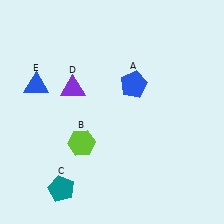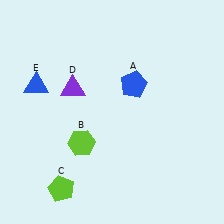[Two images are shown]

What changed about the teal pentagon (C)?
In Image 1, C is teal. In Image 2, it changed to lime.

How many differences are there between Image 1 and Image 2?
There is 1 difference between the two images.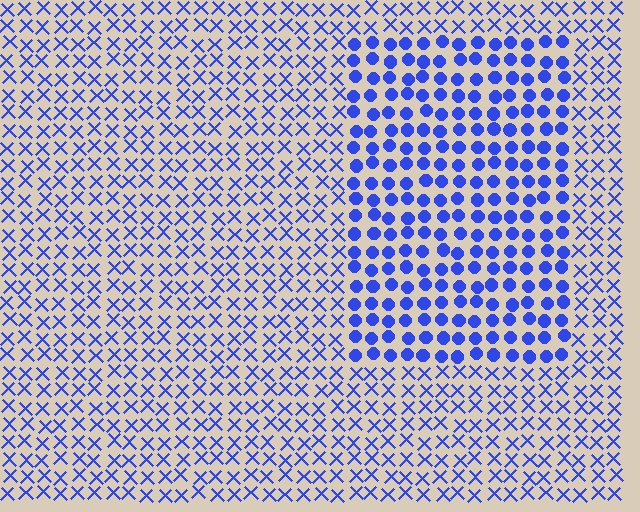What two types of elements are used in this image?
The image uses circles inside the rectangle region and X marks outside it.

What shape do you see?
I see a rectangle.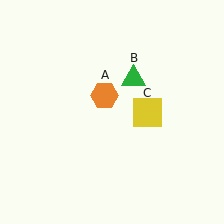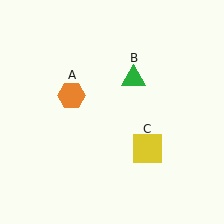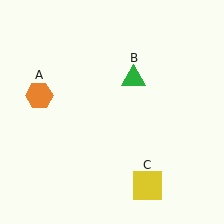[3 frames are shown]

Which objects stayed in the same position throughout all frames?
Green triangle (object B) remained stationary.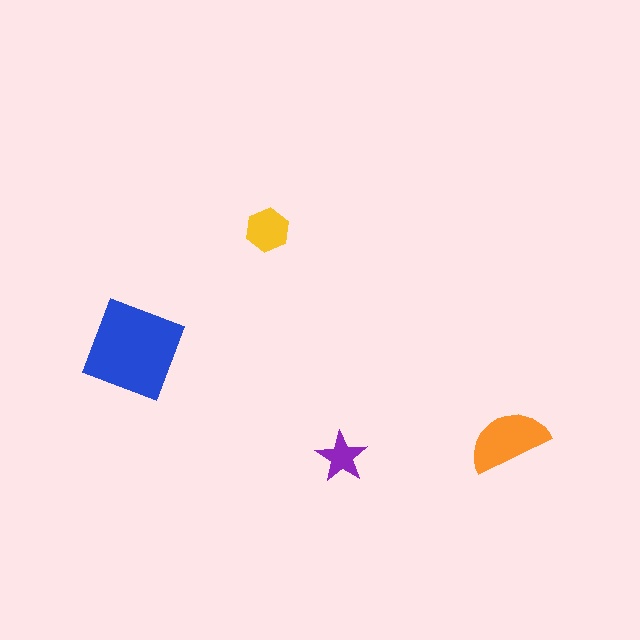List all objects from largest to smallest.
The blue diamond, the orange semicircle, the yellow hexagon, the purple star.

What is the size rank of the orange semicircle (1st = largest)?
2nd.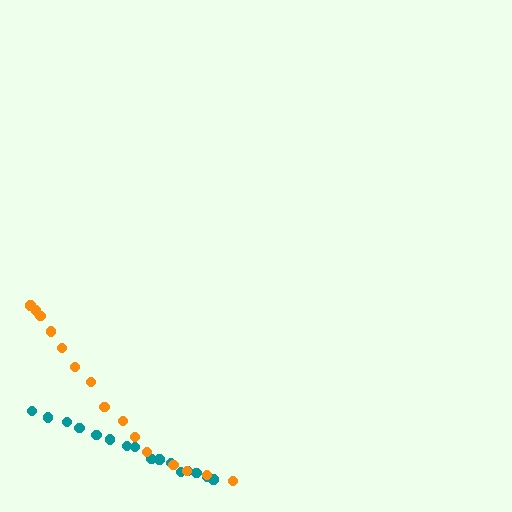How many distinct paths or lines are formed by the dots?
There are 2 distinct paths.